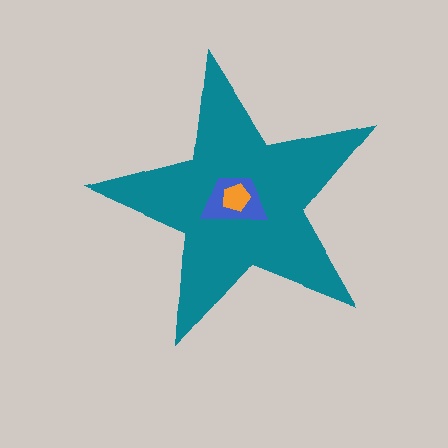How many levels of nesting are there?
3.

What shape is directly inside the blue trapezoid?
The orange pentagon.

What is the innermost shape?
The orange pentagon.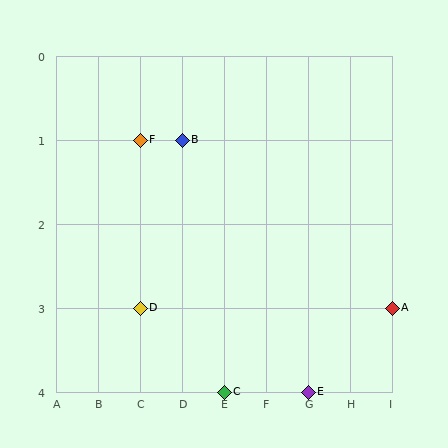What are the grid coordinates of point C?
Point C is at grid coordinates (E, 4).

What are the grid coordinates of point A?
Point A is at grid coordinates (I, 3).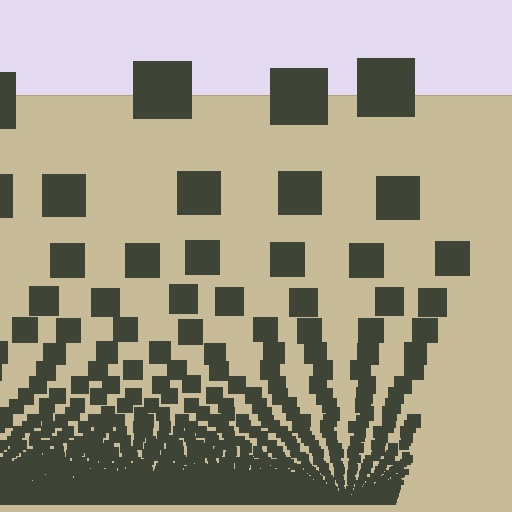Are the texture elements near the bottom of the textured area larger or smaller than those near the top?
Smaller. The gradient is inverted — elements near the bottom are smaller and denser.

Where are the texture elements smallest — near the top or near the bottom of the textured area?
Near the bottom.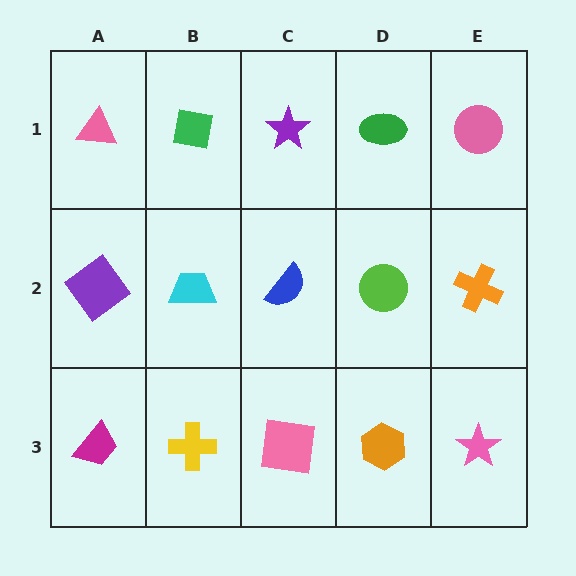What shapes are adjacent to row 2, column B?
A green square (row 1, column B), a yellow cross (row 3, column B), a purple diamond (row 2, column A), a blue semicircle (row 2, column C).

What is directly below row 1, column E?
An orange cross.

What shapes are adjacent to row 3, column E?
An orange cross (row 2, column E), an orange hexagon (row 3, column D).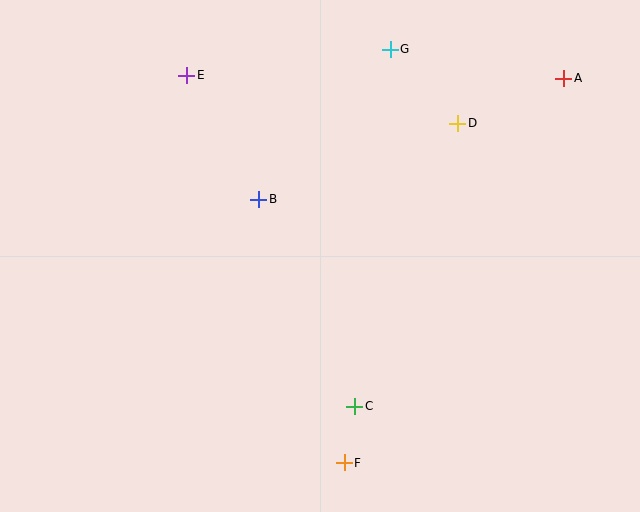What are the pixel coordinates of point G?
Point G is at (390, 49).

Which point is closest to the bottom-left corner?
Point F is closest to the bottom-left corner.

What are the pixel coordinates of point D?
Point D is at (458, 123).